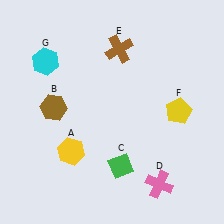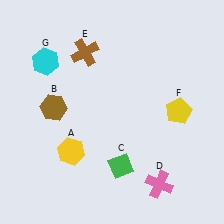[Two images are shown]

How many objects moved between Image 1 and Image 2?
1 object moved between the two images.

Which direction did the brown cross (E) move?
The brown cross (E) moved left.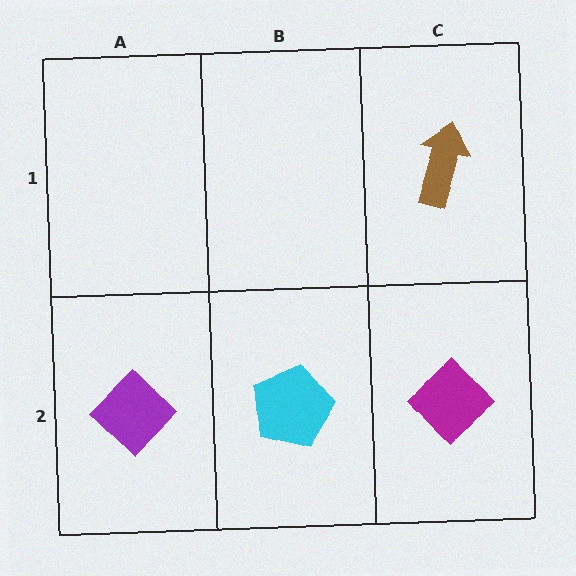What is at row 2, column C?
A magenta diamond.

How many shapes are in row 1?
1 shape.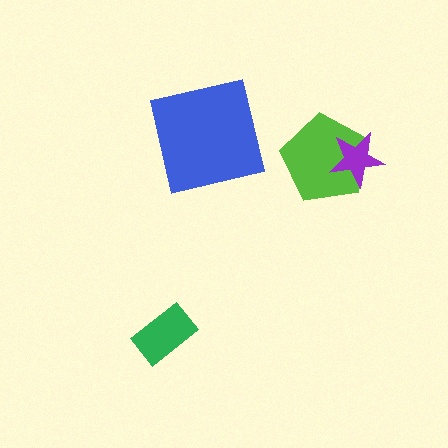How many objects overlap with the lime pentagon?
1 object overlaps with the lime pentagon.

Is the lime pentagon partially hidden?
Yes, it is partially covered by another shape.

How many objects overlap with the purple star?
1 object overlaps with the purple star.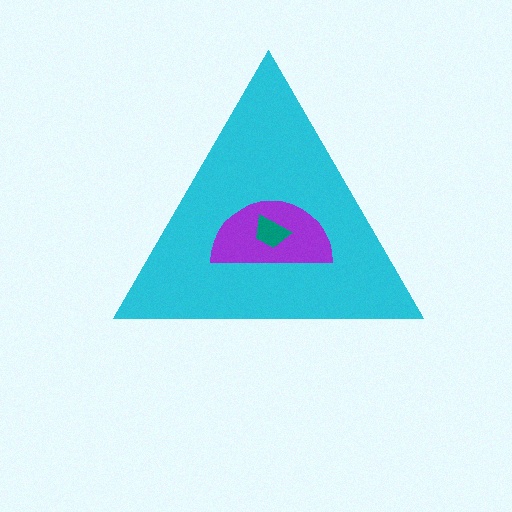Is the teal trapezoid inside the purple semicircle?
Yes.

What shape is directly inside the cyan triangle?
The purple semicircle.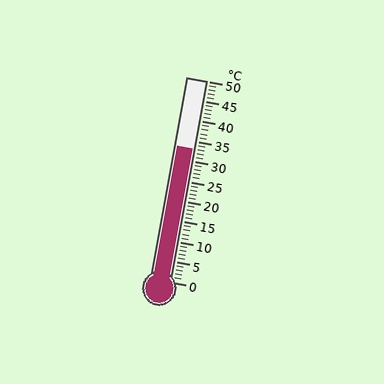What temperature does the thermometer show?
The thermometer shows approximately 33°C.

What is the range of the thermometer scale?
The thermometer scale ranges from 0°C to 50°C.